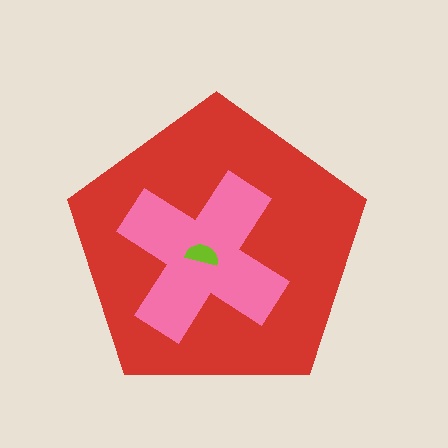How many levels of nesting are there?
3.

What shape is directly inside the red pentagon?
The pink cross.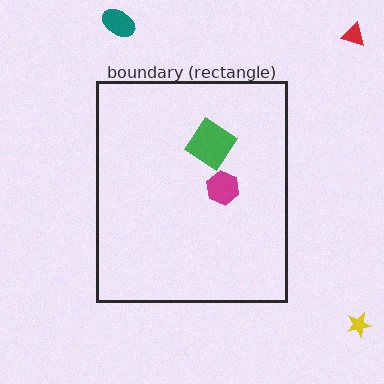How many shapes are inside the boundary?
2 inside, 3 outside.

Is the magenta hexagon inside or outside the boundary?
Inside.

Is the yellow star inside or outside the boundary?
Outside.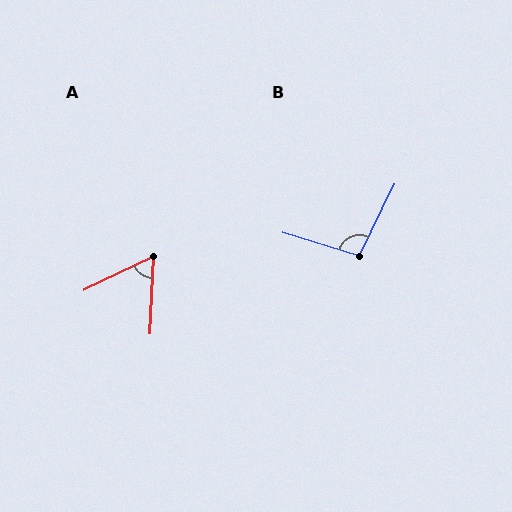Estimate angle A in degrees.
Approximately 62 degrees.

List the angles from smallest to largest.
A (62°), B (99°).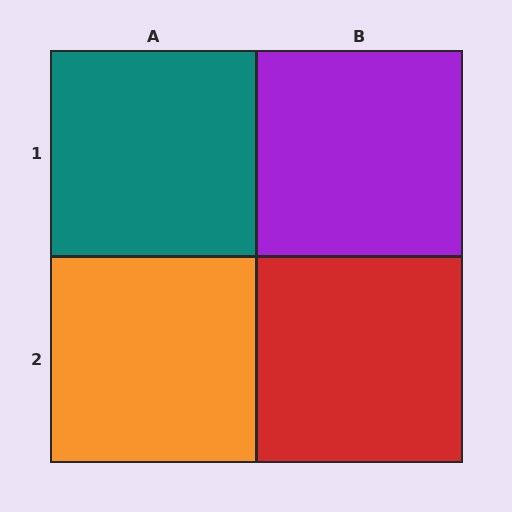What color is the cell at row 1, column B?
Purple.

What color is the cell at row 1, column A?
Teal.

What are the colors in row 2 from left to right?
Orange, red.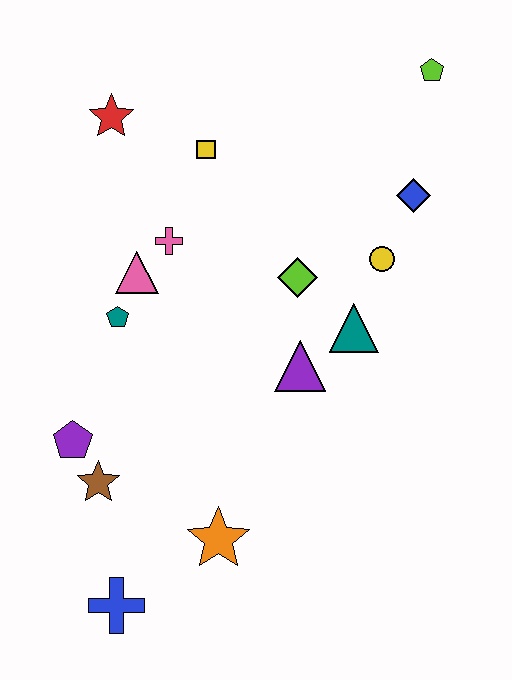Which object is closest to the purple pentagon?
The brown star is closest to the purple pentagon.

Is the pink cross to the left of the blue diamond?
Yes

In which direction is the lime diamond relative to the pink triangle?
The lime diamond is to the right of the pink triangle.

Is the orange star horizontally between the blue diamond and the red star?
Yes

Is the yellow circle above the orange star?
Yes